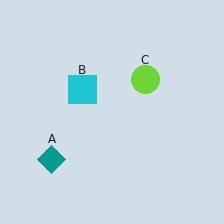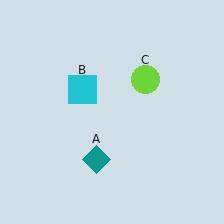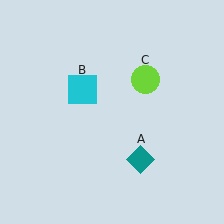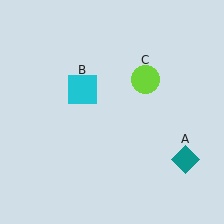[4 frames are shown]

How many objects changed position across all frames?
1 object changed position: teal diamond (object A).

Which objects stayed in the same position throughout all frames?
Cyan square (object B) and lime circle (object C) remained stationary.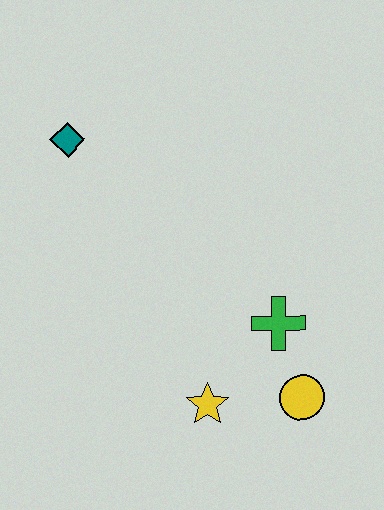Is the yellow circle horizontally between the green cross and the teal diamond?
No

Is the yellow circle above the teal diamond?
No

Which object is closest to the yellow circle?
The green cross is closest to the yellow circle.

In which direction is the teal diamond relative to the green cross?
The teal diamond is to the left of the green cross.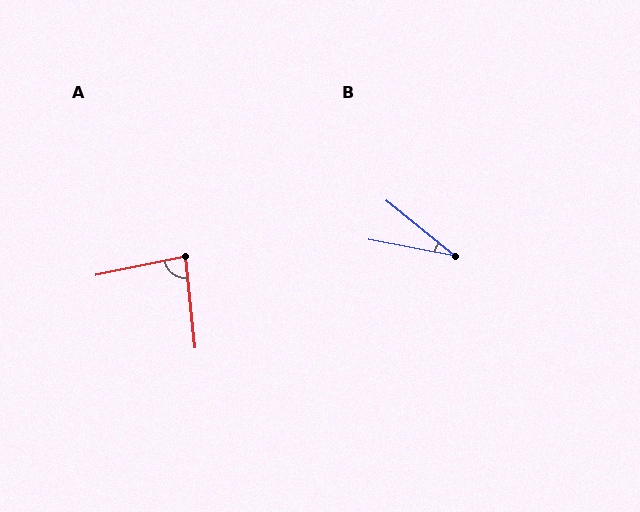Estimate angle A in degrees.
Approximately 85 degrees.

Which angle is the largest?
A, at approximately 85 degrees.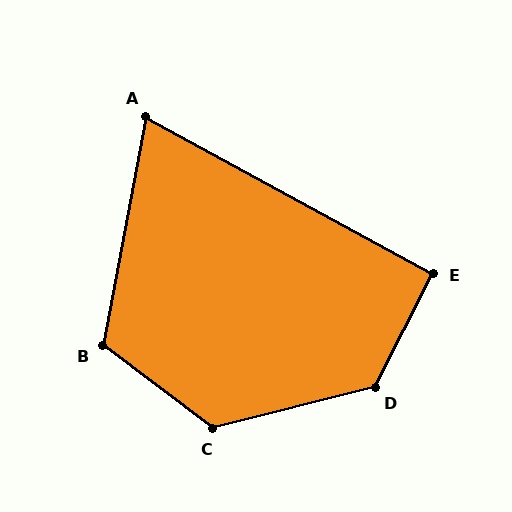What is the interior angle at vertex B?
Approximately 116 degrees (obtuse).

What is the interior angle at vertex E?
Approximately 92 degrees (approximately right).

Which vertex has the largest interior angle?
D, at approximately 131 degrees.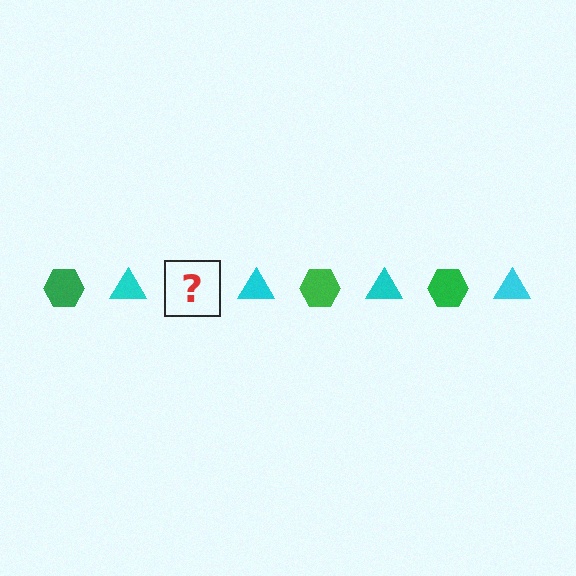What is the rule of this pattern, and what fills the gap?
The rule is that the pattern alternates between green hexagon and cyan triangle. The gap should be filled with a green hexagon.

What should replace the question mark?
The question mark should be replaced with a green hexagon.